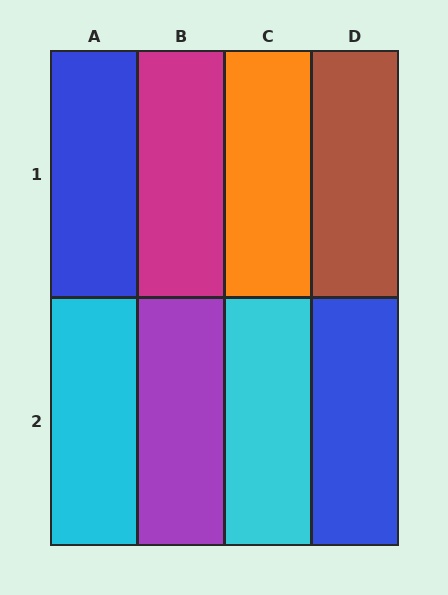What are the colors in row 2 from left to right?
Cyan, purple, cyan, blue.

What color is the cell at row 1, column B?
Magenta.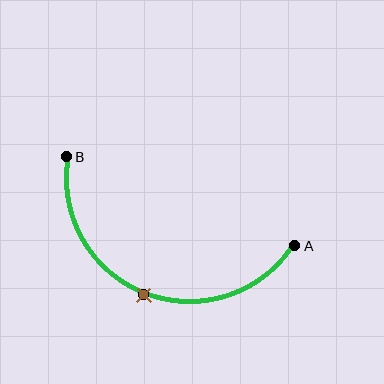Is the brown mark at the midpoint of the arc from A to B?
Yes. The brown mark lies on the arc at equal arc-length from both A and B — it is the arc midpoint.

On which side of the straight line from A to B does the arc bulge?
The arc bulges below the straight line connecting A and B.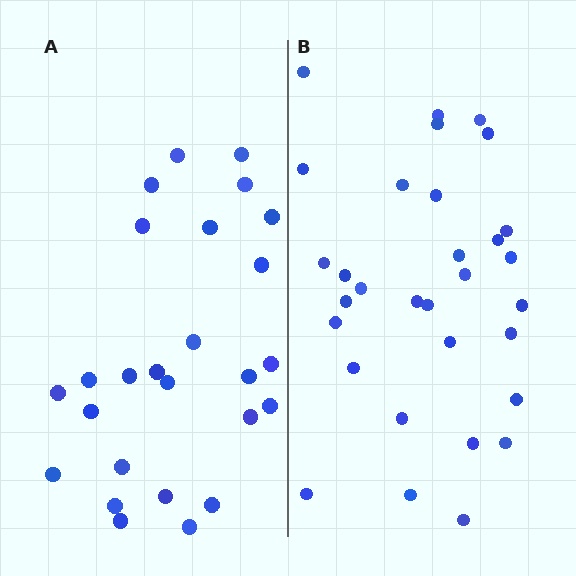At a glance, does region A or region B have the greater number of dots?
Region B (the right region) has more dots.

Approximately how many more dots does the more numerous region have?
Region B has about 5 more dots than region A.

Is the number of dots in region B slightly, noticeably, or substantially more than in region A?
Region B has only slightly more — the two regions are fairly close. The ratio is roughly 1.2 to 1.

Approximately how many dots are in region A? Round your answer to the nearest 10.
About 30 dots. (The exact count is 26, which rounds to 30.)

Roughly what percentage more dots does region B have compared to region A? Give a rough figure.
About 20% more.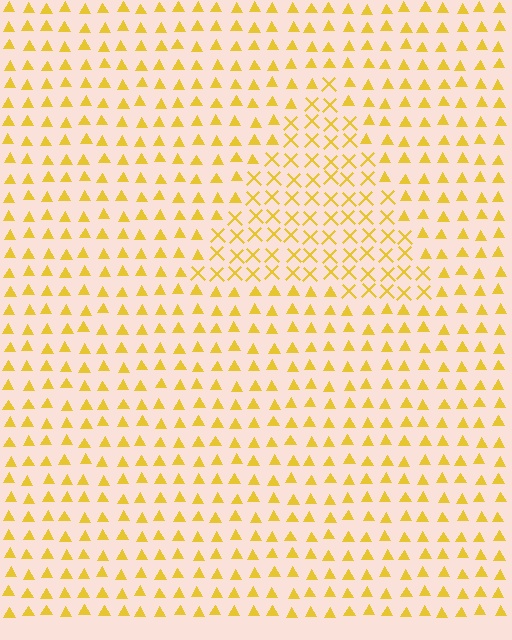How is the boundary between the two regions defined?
The boundary is defined by a change in element shape: X marks inside vs. triangles outside. All elements share the same color and spacing.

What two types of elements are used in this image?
The image uses X marks inside the triangle region and triangles outside it.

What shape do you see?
I see a triangle.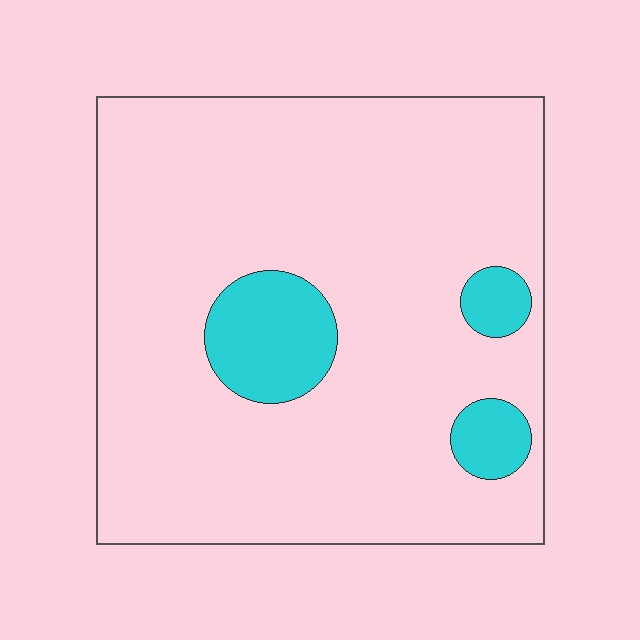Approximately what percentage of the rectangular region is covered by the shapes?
Approximately 10%.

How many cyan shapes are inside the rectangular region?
3.